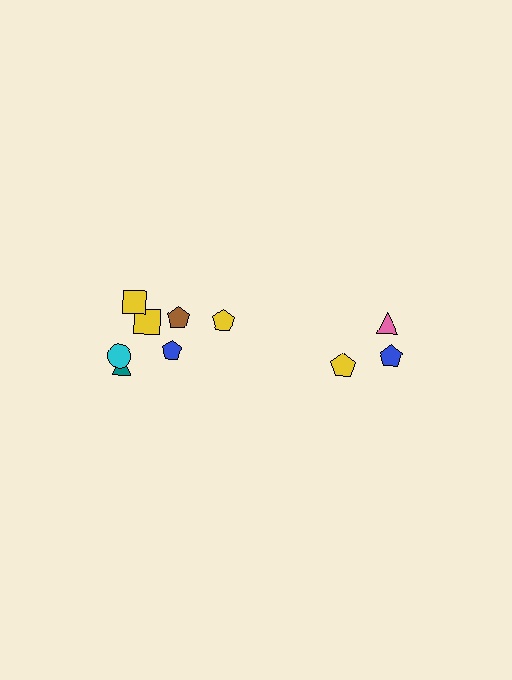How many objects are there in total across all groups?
There are 10 objects.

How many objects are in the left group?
There are 7 objects.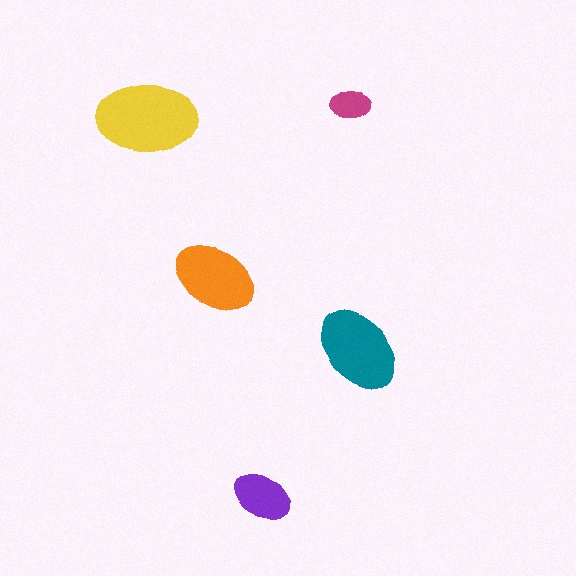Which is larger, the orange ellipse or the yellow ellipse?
The yellow one.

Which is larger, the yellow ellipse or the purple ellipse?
The yellow one.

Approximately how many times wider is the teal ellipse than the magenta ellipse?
About 2 times wider.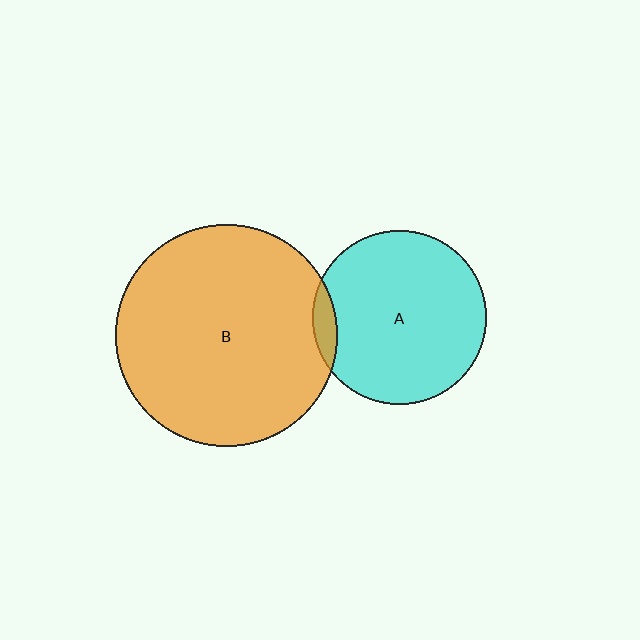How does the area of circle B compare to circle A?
Approximately 1.6 times.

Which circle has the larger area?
Circle B (orange).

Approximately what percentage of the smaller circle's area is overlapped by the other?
Approximately 5%.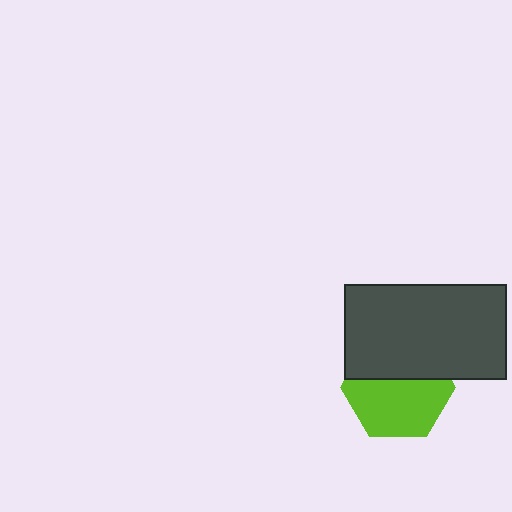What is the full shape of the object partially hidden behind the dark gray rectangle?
The partially hidden object is a lime hexagon.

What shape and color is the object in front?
The object in front is a dark gray rectangle.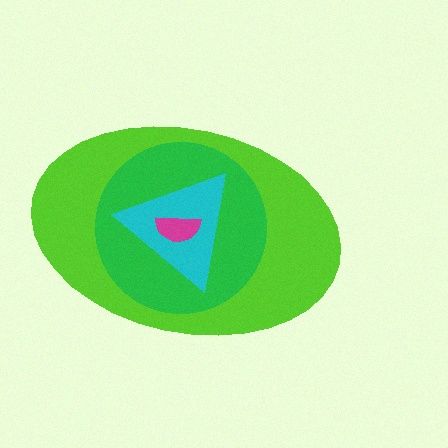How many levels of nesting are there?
4.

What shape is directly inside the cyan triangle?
The magenta semicircle.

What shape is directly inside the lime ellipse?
The green circle.